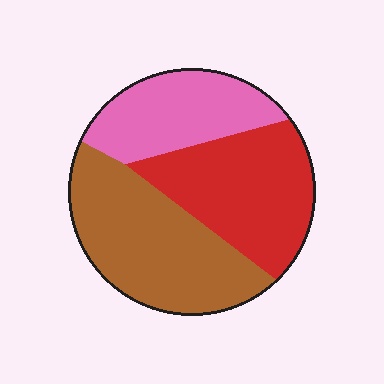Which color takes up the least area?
Pink, at roughly 25%.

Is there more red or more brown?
Brown.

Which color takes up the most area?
Brown, at roughly 40%.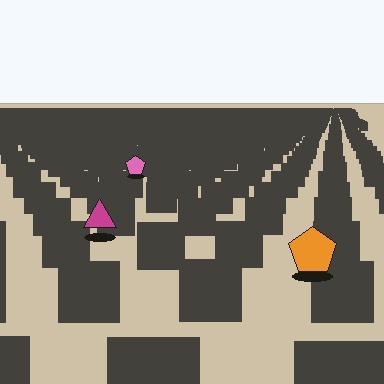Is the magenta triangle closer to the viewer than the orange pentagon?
No. The orange pentagon is closer — you can tell from the texture gradient: the ground texture is coarser near it.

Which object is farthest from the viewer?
The pink pentagon is farthest from the viewer. It appears smaller and the ground texture around it is denser.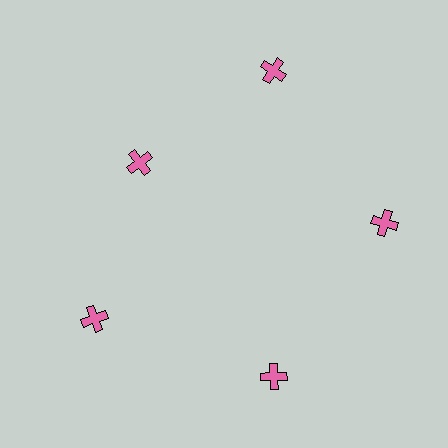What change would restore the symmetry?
The symmetry would be restored by moving it outward, back onto the ring so that all 5 crosses sit at equal angles and equal distance from the center.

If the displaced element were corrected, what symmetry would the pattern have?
It would have 5-fold rotational symmetry — the pattern would map onto itself every 72 degrees.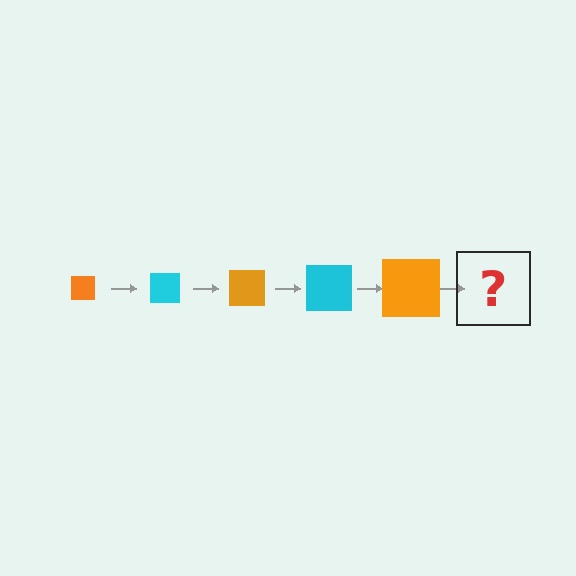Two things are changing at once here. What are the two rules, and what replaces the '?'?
The two rules are that the square grows larger each step and the color cycles through orange and cyan. The '?' should be a cyan square, larger than the previous one.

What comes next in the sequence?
The next element should be a cyan square, larger than the previous one.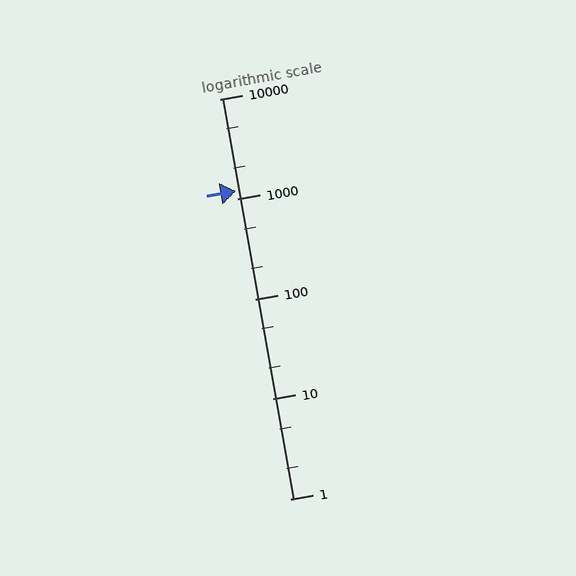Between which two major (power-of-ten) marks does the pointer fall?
The pointer is between 1000 and 10000.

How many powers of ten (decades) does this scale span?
The scale spans 4 decades, from 1 to 10000.